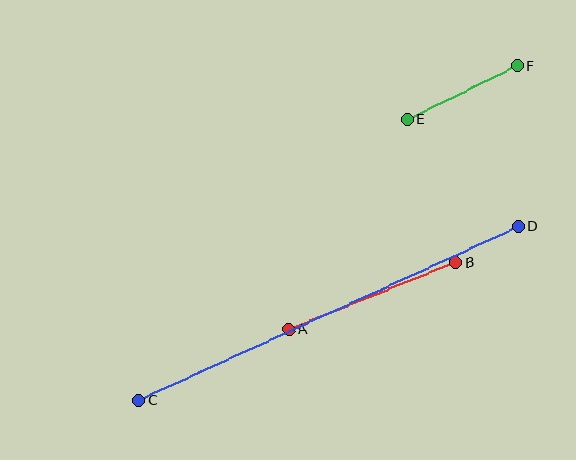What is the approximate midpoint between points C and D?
The midpoint is at approximately (329, 314) pixels.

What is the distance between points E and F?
The distance is approximately 122 pixels.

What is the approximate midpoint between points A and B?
The midpoint is at approximately (372, 296) pixels.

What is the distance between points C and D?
The distance is approximately 417 pixels.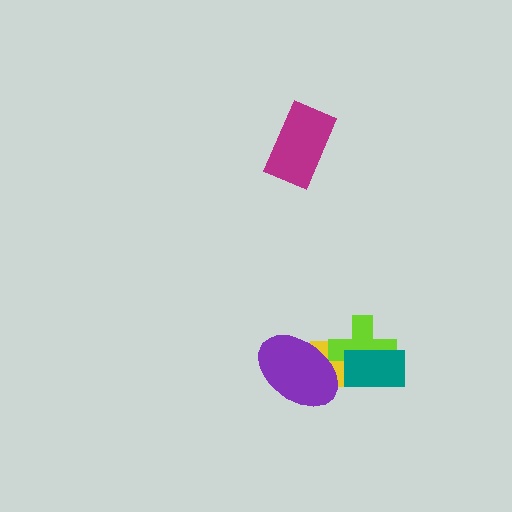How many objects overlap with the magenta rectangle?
0 objects overlap with the magenta rectangle.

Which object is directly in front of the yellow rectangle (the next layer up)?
The lime cross is directly in front of the yellow rectangle.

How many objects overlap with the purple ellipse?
2 objects overlap with the purple ellipse.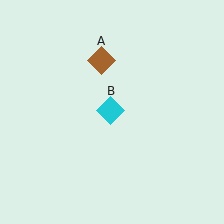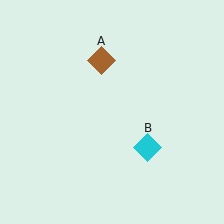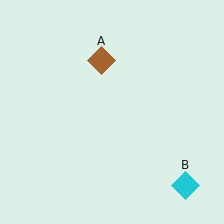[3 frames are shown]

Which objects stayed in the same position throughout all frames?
Brown diamond (object A) remained stationary.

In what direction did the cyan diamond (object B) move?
The cyan diamond (object B) moved down and to the right.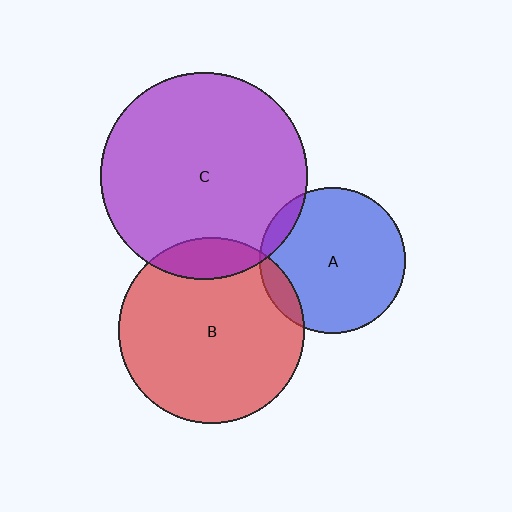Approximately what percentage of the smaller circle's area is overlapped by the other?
Approximately 10%.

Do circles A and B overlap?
Yes.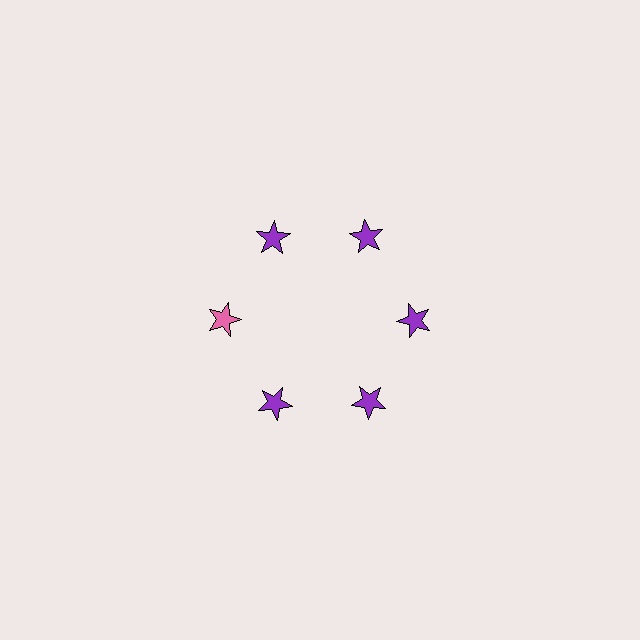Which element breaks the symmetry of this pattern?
The pink star at roughly the 9 o'clock position breaks the symmetry. All other shapes are purple stars.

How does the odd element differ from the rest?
It has a different color: pink instead of purple.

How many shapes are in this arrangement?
There are 6 shapes arranged in a ring pattern.